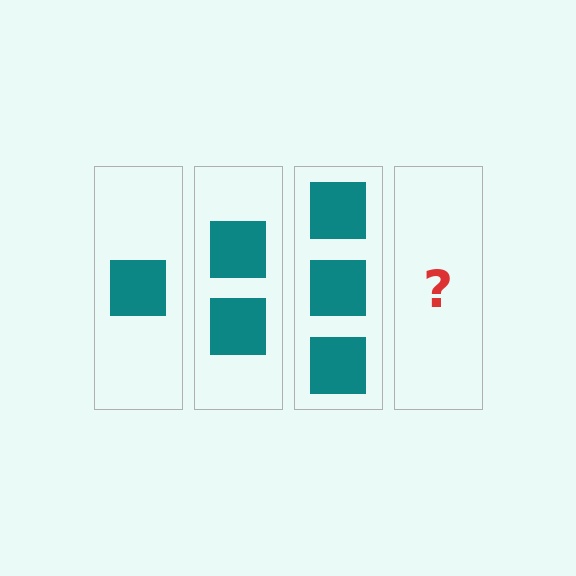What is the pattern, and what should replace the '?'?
The pattern is that each step adds one more square. The '?' should be 4 squares.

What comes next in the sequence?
The next element should be 4 squares.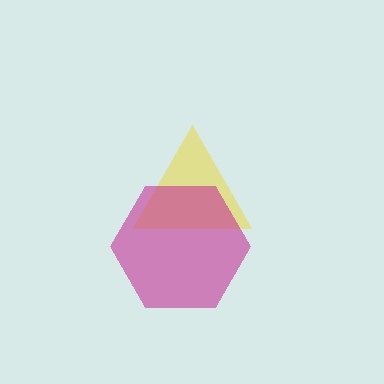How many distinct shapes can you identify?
There are 2 distinct shapes: a yellow triangle, a magenta hexagon.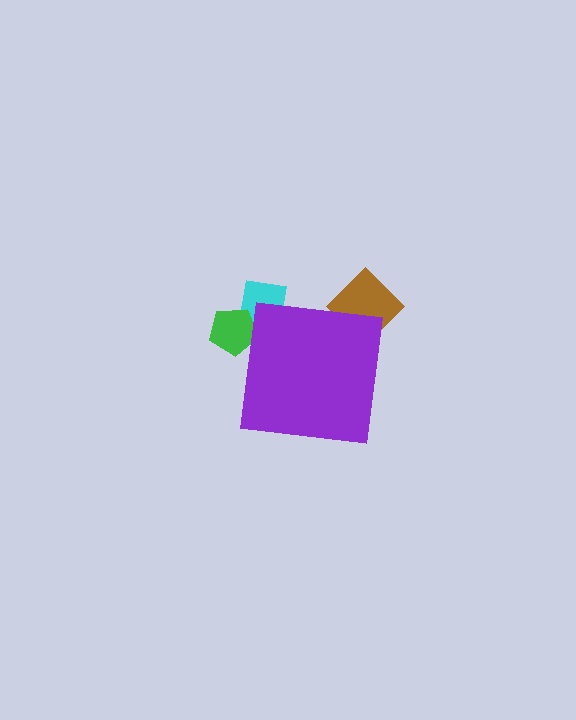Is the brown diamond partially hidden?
Yes, the brown diamond is partially hidden behind the purple square.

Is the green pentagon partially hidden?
Yes, the green pentagon is partially hidden behind the purple square.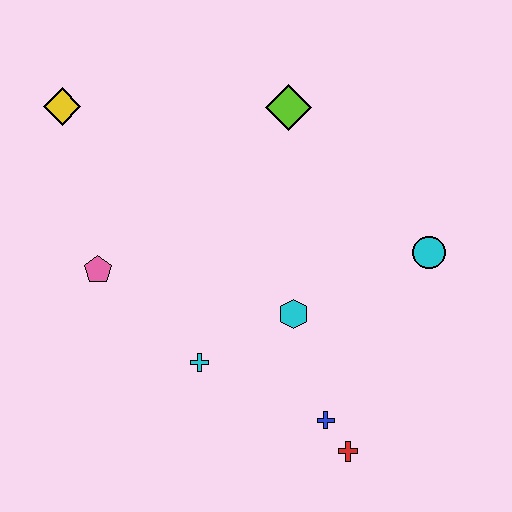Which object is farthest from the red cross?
The yellow diamond is farthest from the red cross.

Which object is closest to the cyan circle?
The cyan hexagon is closest to the cyan circle.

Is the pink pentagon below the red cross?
No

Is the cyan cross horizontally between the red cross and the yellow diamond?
Yes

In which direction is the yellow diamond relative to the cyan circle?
The yellow diamond is to the left of the cyan circle.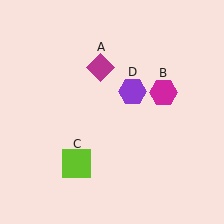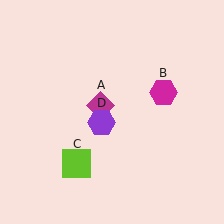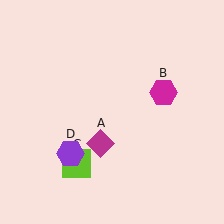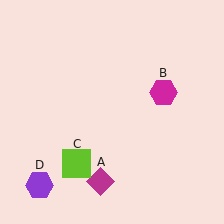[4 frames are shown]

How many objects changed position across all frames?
2 objects changed position: magenta diamond (object A), purple hexagon (object D).